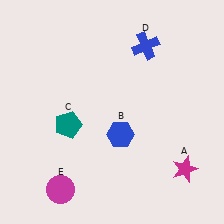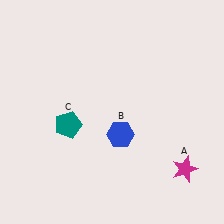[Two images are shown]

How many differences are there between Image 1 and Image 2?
There are 2 differences between the two images.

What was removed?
The magenta circle (E), the blue cross (D) were removed in Image 2.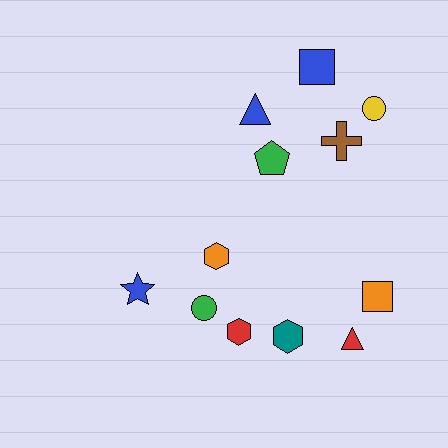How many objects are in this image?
There are 12 objects.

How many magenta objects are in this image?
There are no magenta objects.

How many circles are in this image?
There are 2 circles.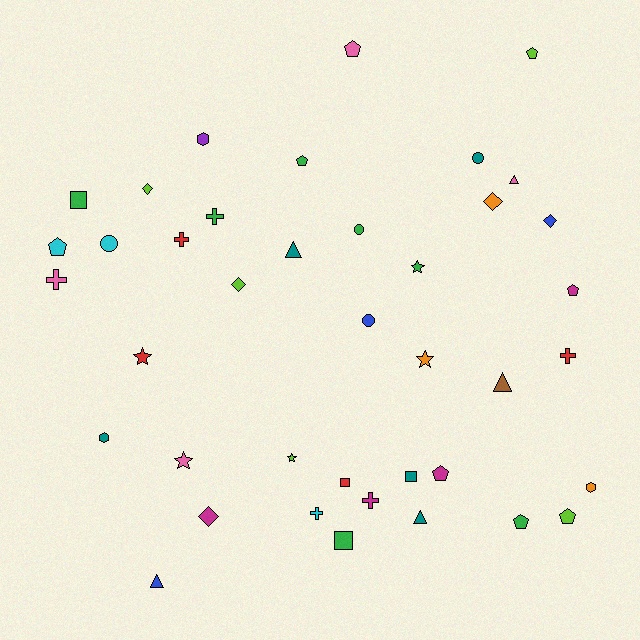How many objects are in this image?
There are 40 objects.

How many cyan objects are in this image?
There are 3 cyan objects.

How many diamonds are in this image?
There are 5 diamonds.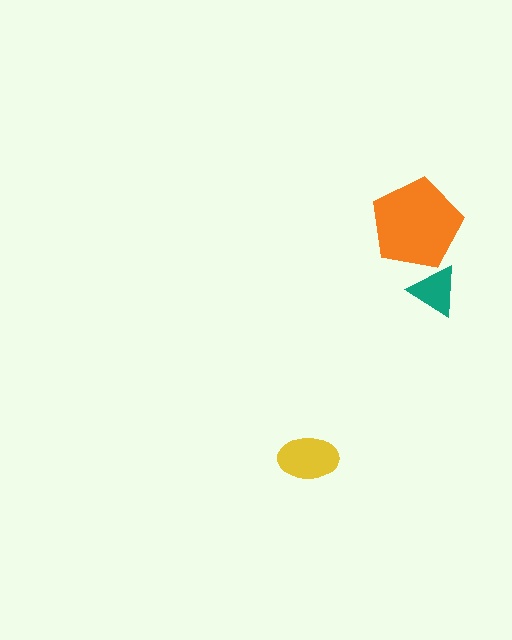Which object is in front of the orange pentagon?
The teal triangle is in front of the orange pentagon.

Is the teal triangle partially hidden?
No, no other shape covers it.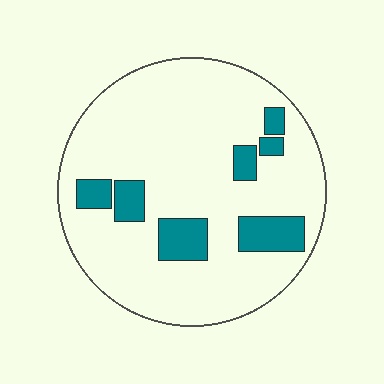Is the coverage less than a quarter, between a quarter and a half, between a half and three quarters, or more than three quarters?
Less than a quarter.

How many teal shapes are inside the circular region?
7.